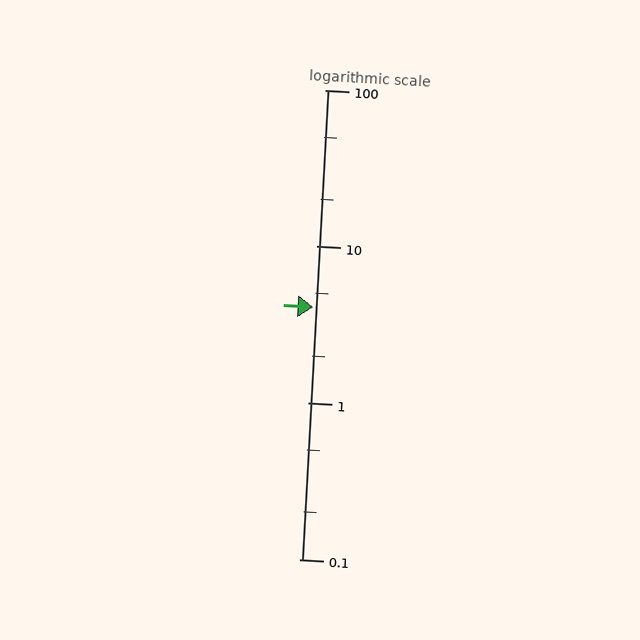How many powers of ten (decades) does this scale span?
The scale spans 3 decades, from 0.1 to 100.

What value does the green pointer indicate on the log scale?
The pointer indicates approximately 4.1.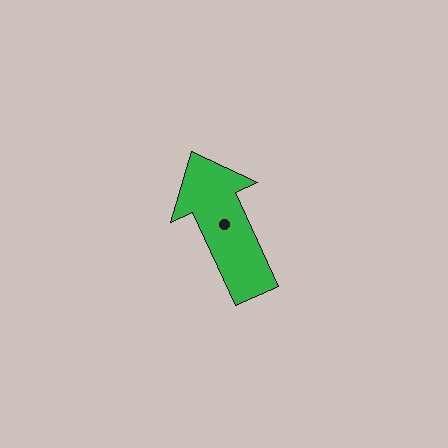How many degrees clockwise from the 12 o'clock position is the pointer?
Approximately 336 degrees.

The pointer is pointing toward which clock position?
Roughly 11 o'clock.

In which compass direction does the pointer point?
Northwest.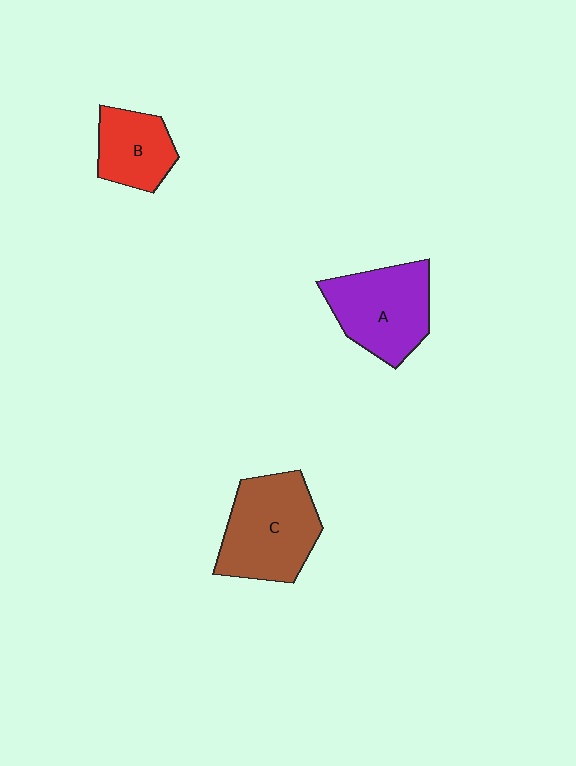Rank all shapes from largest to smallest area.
From largest to smallest: C (brown), A (purple), B (red).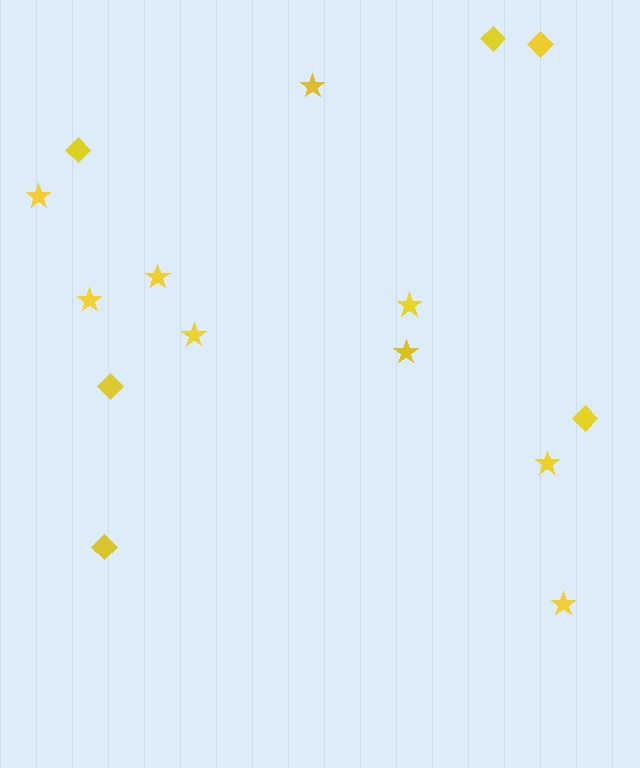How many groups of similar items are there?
There are 2 groups: one group of diamonds (6) and one group of stars (9).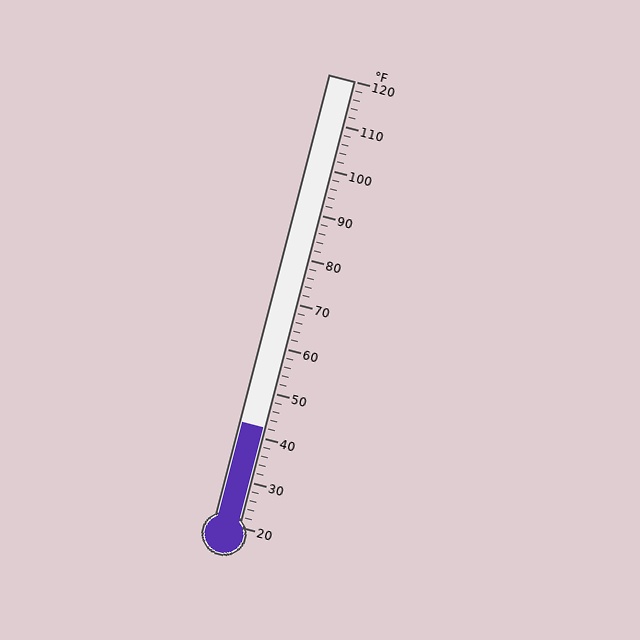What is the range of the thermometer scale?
The thermometer scale ranges from 20°F to 120°F.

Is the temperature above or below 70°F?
The temperature is below 70°F.